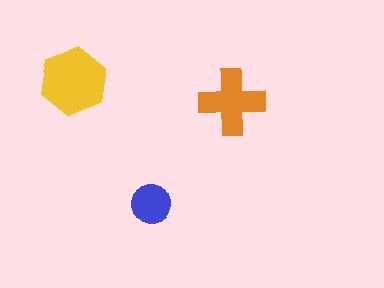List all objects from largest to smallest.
The yellow hexagon, the orange cross, the blue circle.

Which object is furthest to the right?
The orange cross is rightmost.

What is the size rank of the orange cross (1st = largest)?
2nd.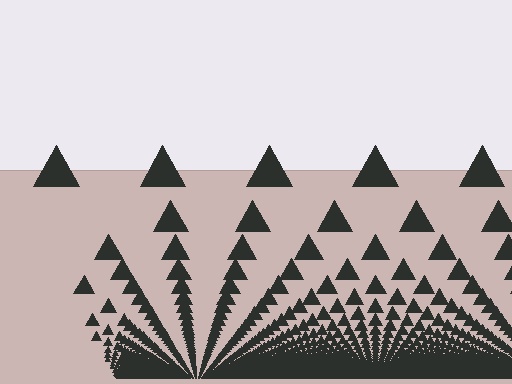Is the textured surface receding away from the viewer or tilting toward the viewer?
The surface appears to tilt toward the viewer. Texture elements get larger and sparser toward the top.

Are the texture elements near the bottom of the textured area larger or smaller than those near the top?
Smaller. The gradient is inverted — elements near the bottom are smaller and denser.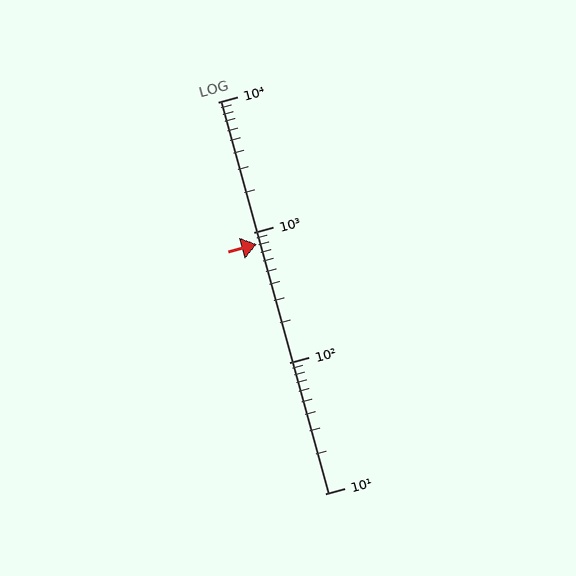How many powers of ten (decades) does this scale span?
The scale spans 3 decades, from 10 to 10000.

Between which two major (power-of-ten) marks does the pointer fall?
The pointer is between 100 and 1000.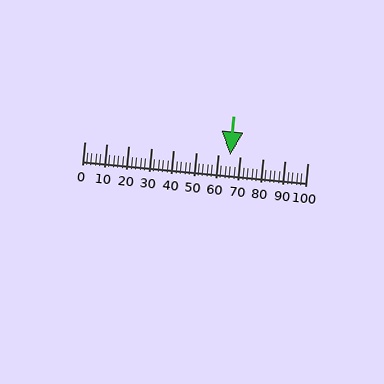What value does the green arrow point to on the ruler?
The green arrow points to approximately 65.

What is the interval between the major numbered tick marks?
The major tick marks are spaced 10 units apart.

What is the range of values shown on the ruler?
The ruler shows values from 0 to 100.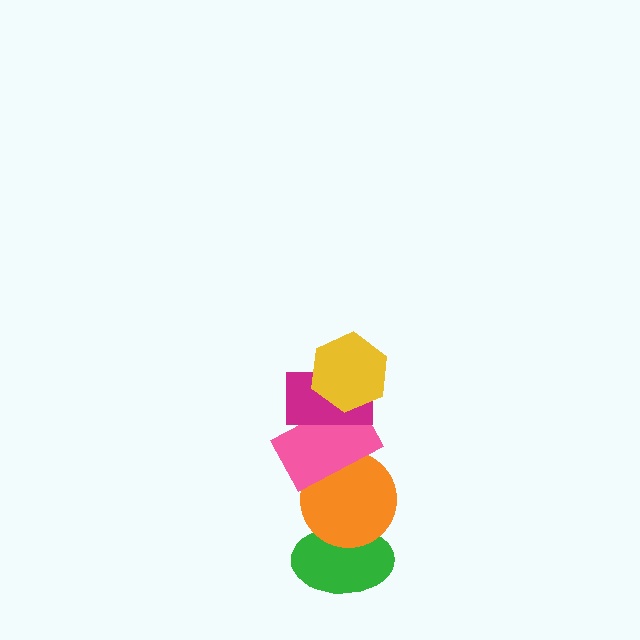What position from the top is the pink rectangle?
The pink rectangle is 3rd from the top.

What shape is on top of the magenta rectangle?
The yellow hexagon is on top of the magenta rectangle.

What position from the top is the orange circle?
The orange circle is 4th from the top.